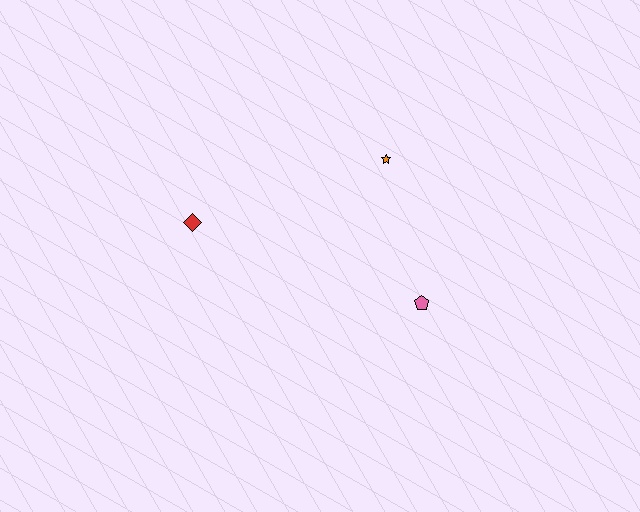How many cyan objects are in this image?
There are no cyan objects.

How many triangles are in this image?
There are no triangles.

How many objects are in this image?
There are 3 objects.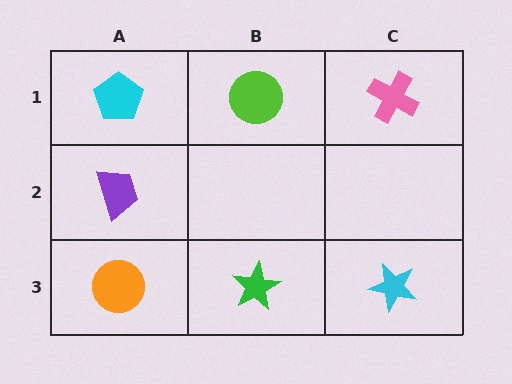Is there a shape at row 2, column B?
No, that cell is empty.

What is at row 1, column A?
A cyan pentagon.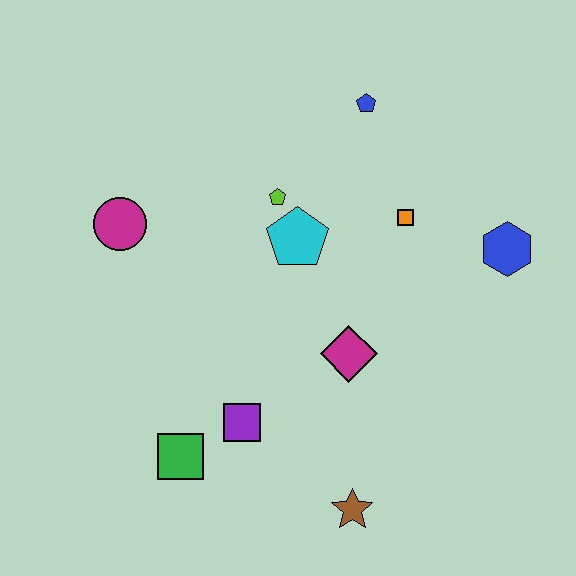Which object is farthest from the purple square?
The blue pentagon is farthest from the purple square.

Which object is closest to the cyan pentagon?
The lime pentagon is closest to the cyan pentagon.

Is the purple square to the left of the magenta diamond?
Yes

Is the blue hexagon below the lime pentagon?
Yes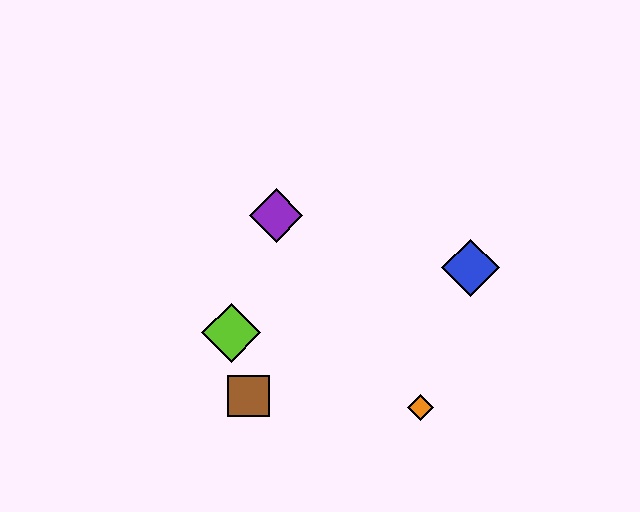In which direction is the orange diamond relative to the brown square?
The orange diamond is to the right of the brown square.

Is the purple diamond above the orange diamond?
Yes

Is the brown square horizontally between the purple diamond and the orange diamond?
No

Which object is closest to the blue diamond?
The orange diamond is closest to the blue diamond.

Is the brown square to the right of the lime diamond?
Yes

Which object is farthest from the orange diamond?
The purple diamond is farthest from the orange diamond.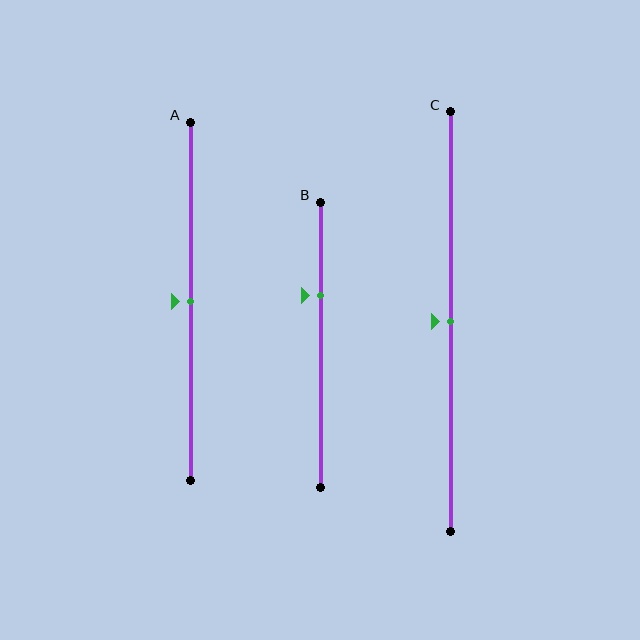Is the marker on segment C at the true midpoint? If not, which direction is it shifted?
Yes, the marker on segment C is at the true midpoint.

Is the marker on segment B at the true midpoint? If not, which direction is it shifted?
No, the marker on segment B is shifted upward by about 17% of the segment length.